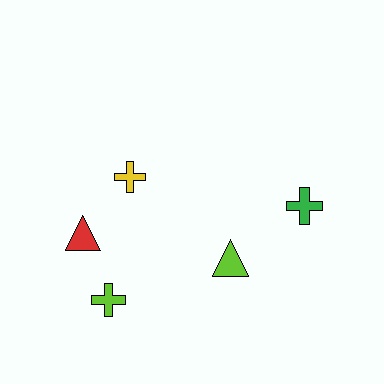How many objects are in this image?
There are 5 objects.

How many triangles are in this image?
There are 2 triangles.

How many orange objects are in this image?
There are no orange objects.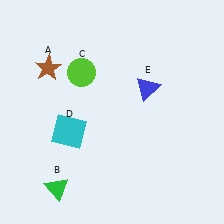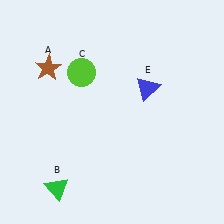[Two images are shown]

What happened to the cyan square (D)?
The cyan square (D) was removed in Image 2. It was in the bottom-left area of Image 1.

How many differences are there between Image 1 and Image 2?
There is 1 difference between the two images.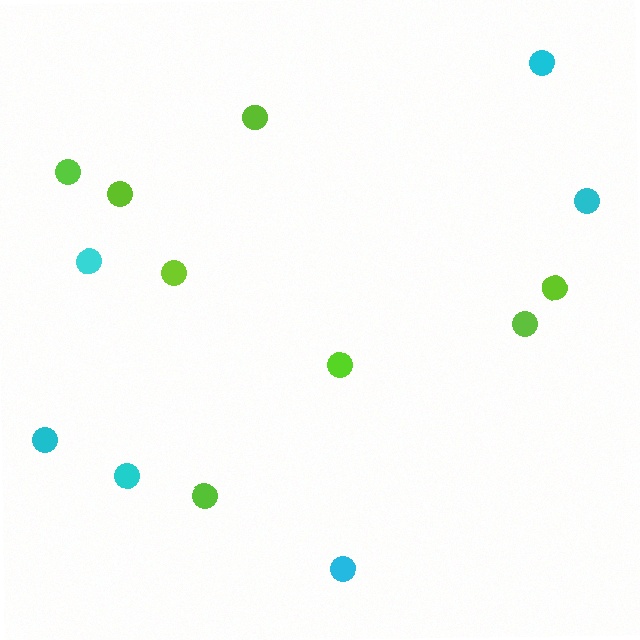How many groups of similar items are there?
There are 2 groups: one group of lime circles (8) and one group of cyan circles (6).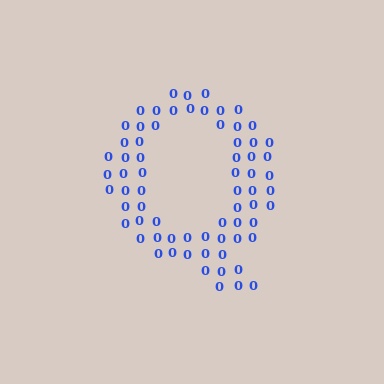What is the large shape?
The large shape is the letter Q.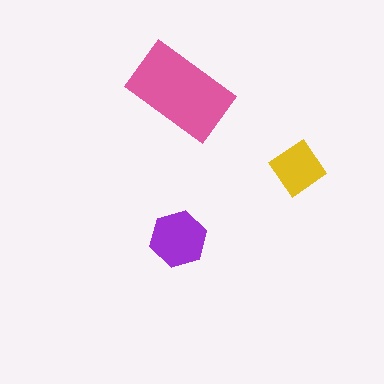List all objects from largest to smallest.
The pink rectangle, the purple hexagon, the yellow diamond.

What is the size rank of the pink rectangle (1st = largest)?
1st.